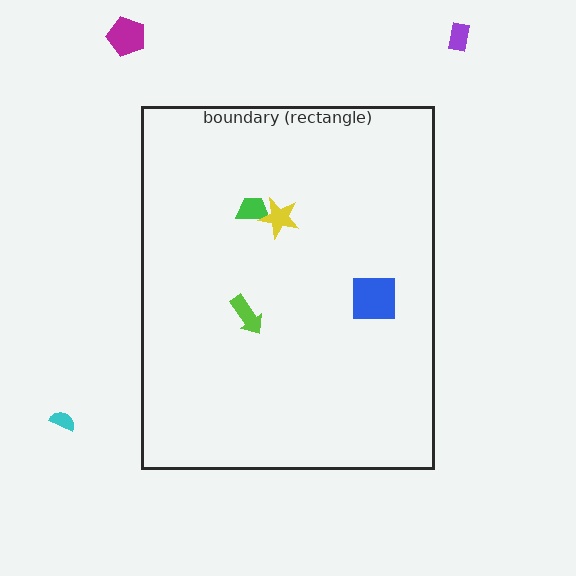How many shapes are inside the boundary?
4 inside, 3 outside.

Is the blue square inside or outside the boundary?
Inside.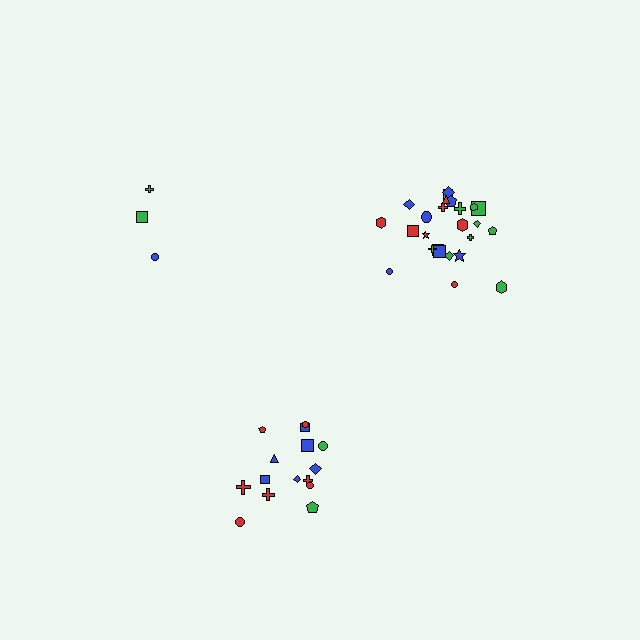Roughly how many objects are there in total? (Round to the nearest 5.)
Roughly 45 objects in total.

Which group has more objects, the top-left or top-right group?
The top-right group.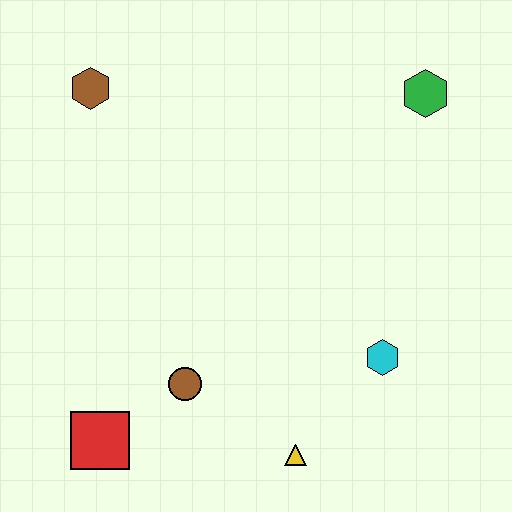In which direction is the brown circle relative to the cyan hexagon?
The brown circle is to the left of the cyan hexagon.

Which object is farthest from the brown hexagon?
The yellow triangle is farthest from the brown hexagon.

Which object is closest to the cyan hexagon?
The yellow triangle is closest to the cyan hexagon.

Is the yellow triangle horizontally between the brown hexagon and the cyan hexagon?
Yes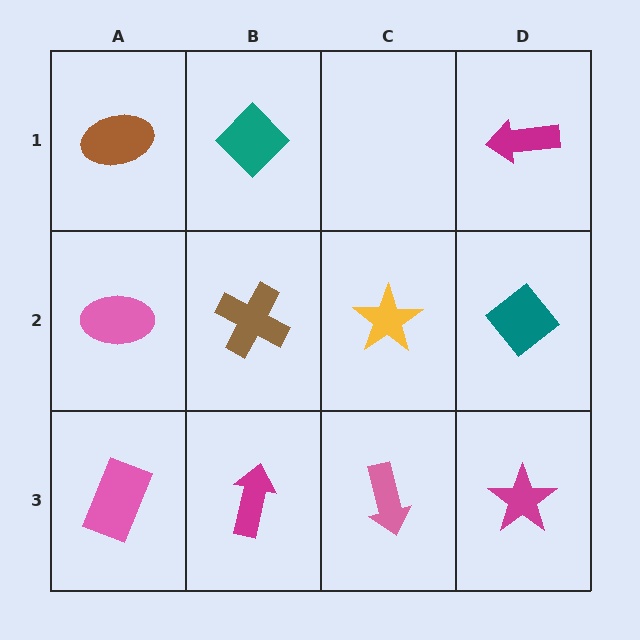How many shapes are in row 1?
3 shapes.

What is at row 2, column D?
A teal diamond.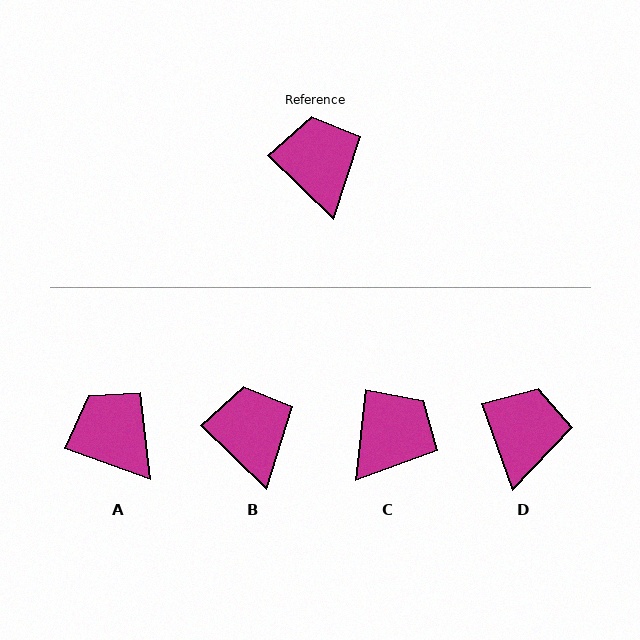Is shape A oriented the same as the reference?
No, it is off by about 24 degrees.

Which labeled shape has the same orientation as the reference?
B.